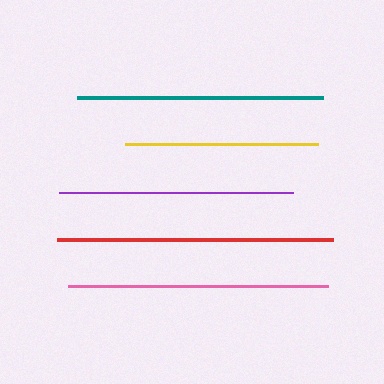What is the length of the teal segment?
The teal segment is approximately 246 pixels long.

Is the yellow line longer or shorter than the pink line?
The pink line is longer than the yellow line.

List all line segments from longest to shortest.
From longest to shortest: red, pink, teal, purple, yellow.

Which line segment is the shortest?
The yellow line is the shortest at approximately 192 pixels.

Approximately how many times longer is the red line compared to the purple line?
The red line is approximately 1.2 times the length of the purple line.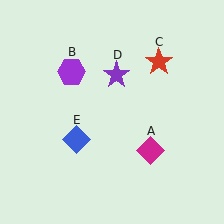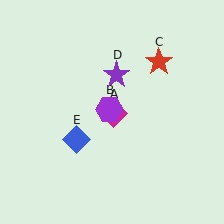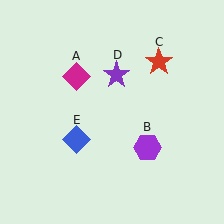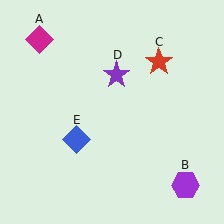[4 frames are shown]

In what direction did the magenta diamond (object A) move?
The magenta diamond (object A) moved up and to the left.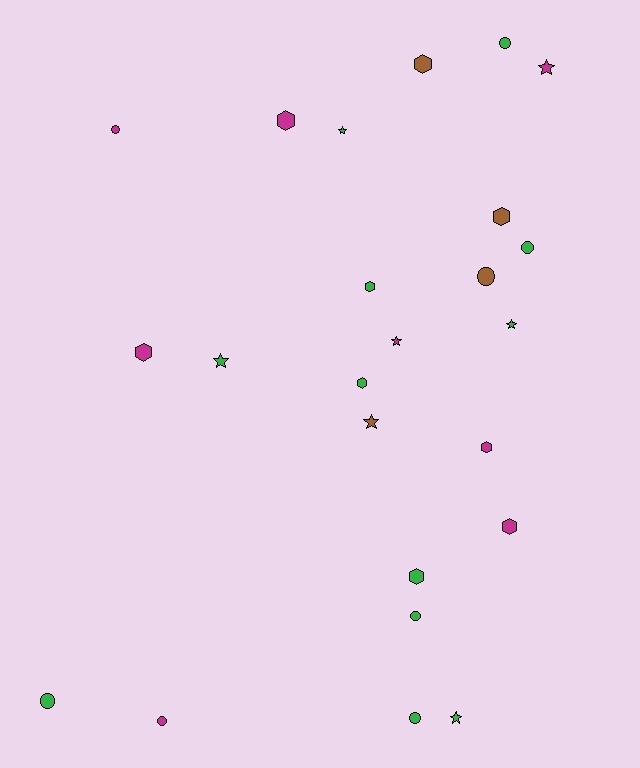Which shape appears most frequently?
Hexagon, with 9 objects.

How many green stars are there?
There are 4 green stars.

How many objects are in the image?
There are 24 objects.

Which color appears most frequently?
Green, with 12 objects.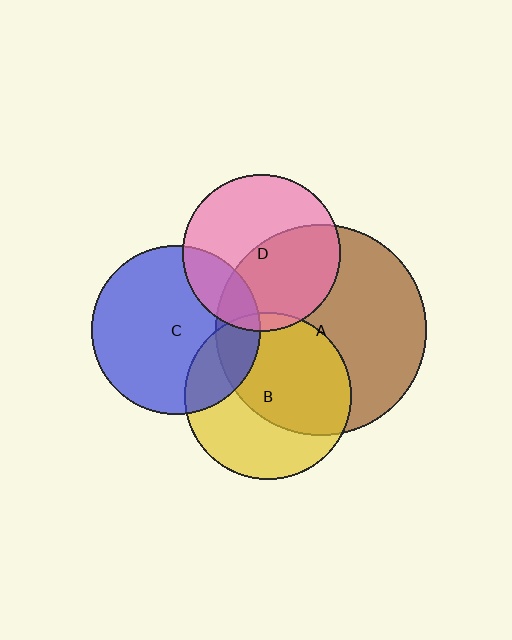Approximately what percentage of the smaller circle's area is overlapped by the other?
Approximately 50%.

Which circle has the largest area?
Circle A (brown).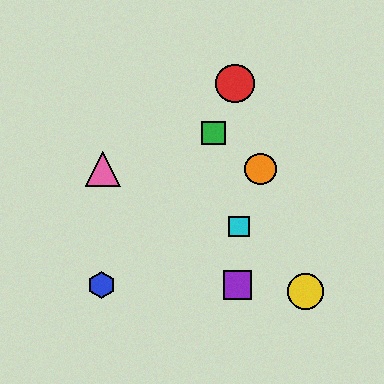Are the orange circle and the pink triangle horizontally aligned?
Yes, both are at y≈169.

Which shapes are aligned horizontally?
The orange circle, the pink triangle are aligned horizontally.